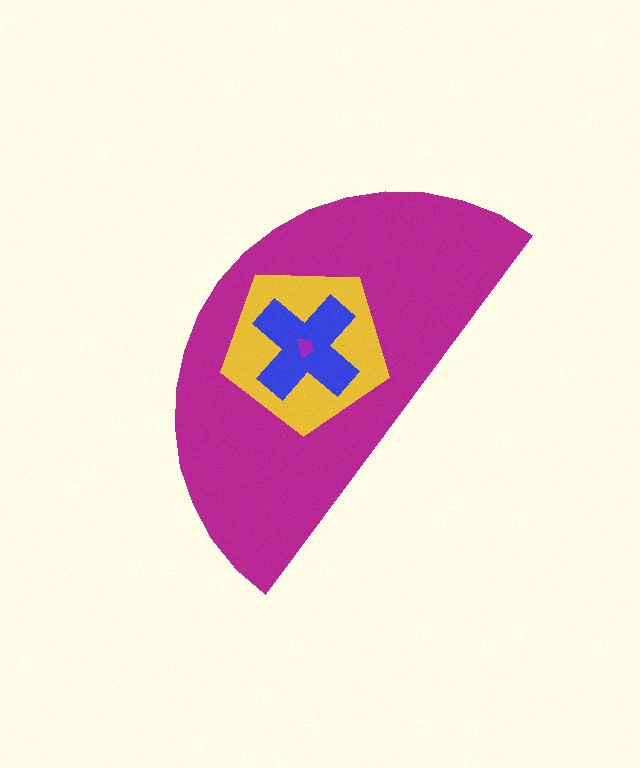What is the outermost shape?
The magenta semicircle.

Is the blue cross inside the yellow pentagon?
Yes.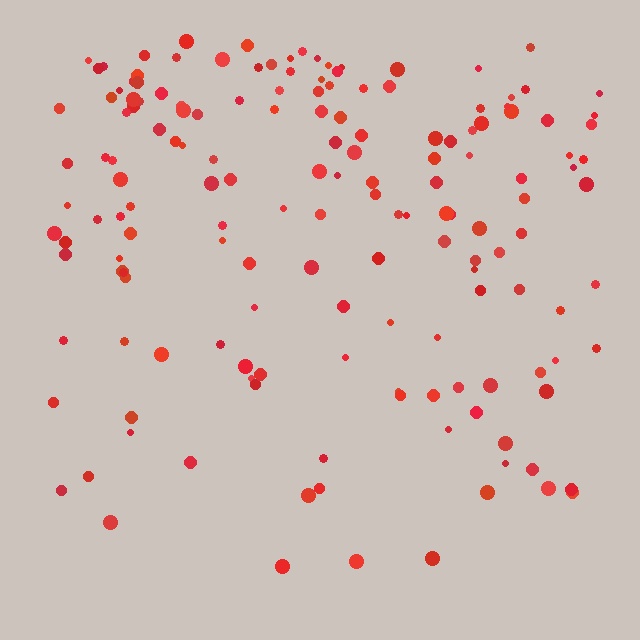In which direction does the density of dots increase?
From bottom to top, with the top side densest.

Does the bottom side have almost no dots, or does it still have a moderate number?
Still a moderate number, just noticeably fewer than the top.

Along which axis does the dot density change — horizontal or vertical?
Vertical.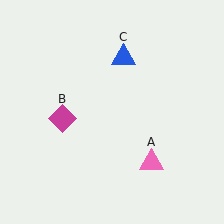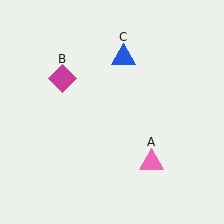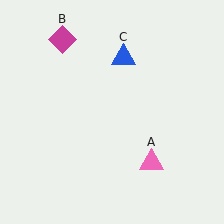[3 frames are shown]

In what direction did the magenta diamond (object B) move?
The magenta diamond (object B) moved up.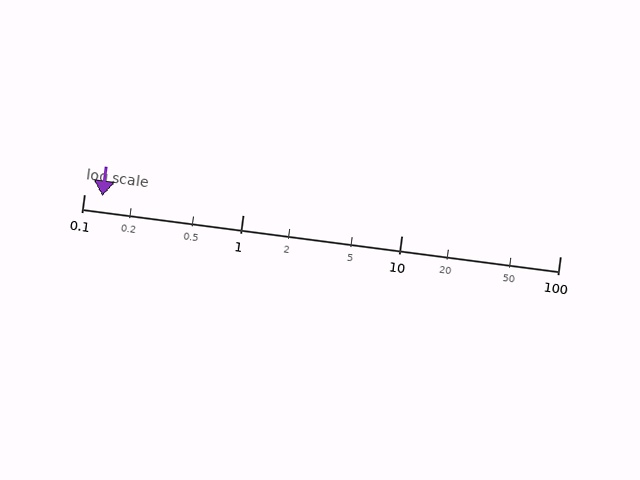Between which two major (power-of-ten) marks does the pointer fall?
The pointer is between 0.1 and 1.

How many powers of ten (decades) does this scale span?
The scale spans 3 decades, from 0.1 to 100.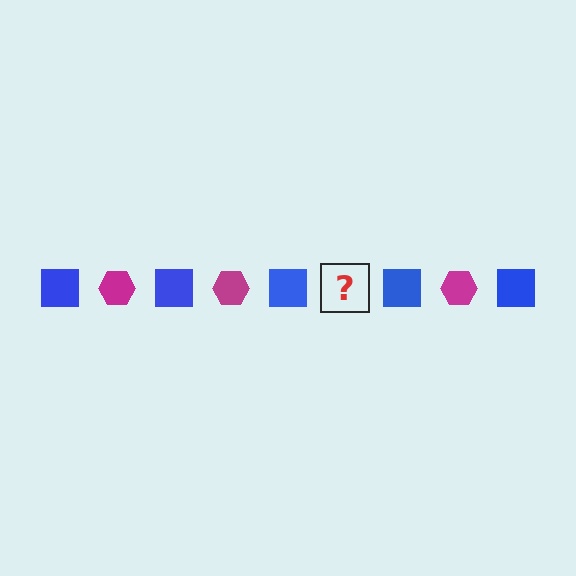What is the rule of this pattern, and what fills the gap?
The rule is that the pattern alternates between blue square and magenta hexagon. The gap should be filled with a magenta hexagon.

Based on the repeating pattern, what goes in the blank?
The blank should be a magenta hexagon.